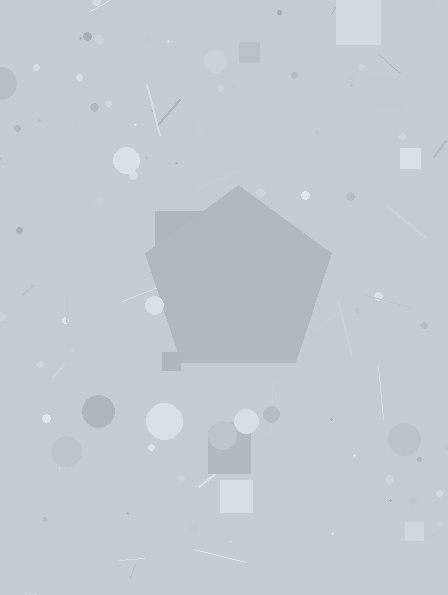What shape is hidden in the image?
A pentagon is hidden in the image.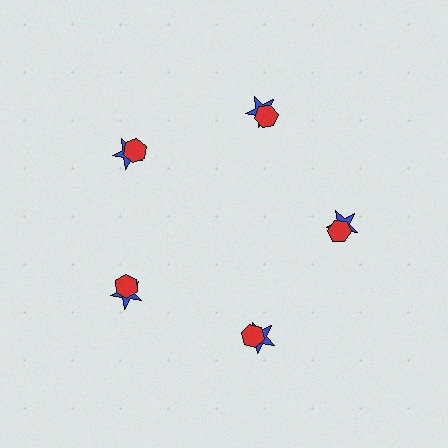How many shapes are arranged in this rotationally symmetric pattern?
There are 10 shapes, arranged in 5 groups of 2.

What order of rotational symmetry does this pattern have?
This pattern has 5-fold rotational symmetry.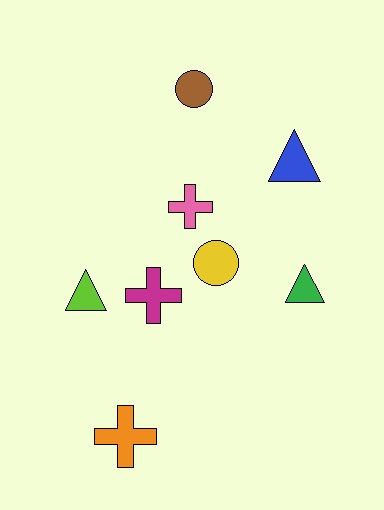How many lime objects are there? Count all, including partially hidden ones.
There is 1 lime object.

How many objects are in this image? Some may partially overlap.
There are 8 objects.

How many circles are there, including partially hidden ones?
There are 2 circles.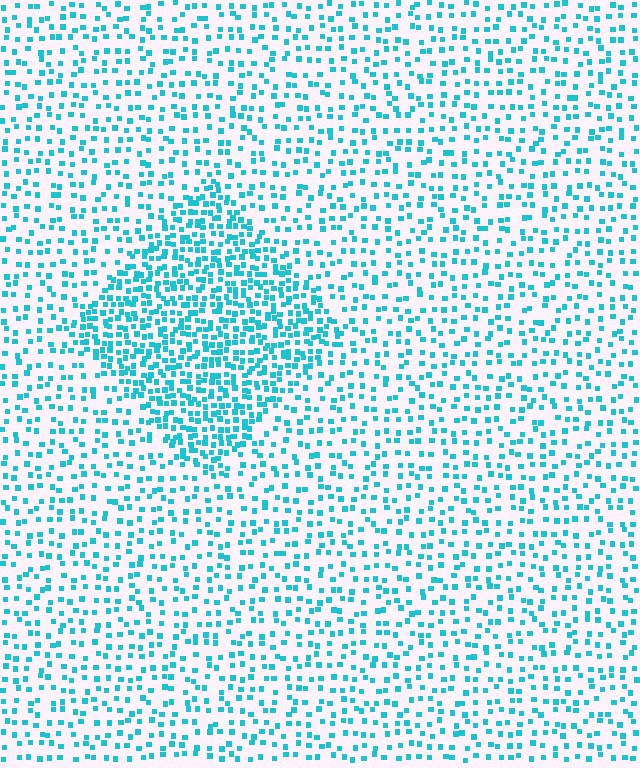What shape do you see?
I see a diamond.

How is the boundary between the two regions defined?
The boundary is defined by a change in element density (approximately 2.1x ratio). All elements are the same color, size, and shape.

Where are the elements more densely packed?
The elements are more densely packed inside the diamond boundary.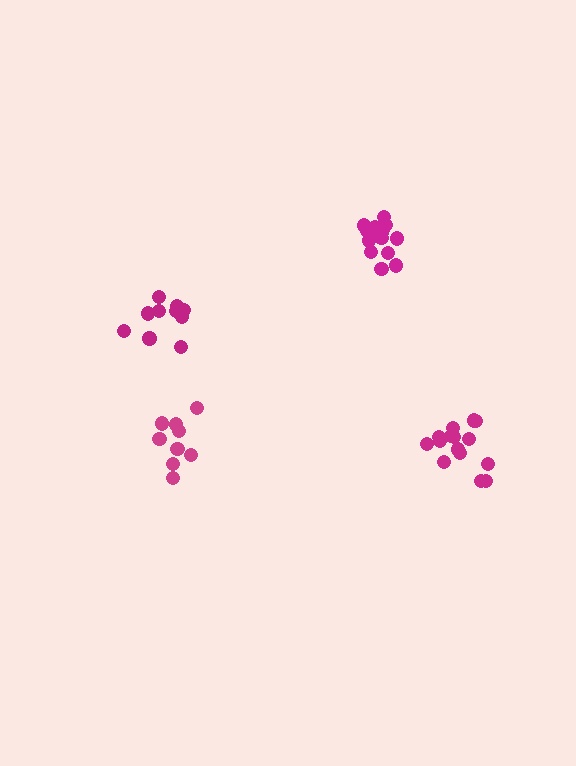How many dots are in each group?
Group 1: 10 dots, Group 2: 15 dots, Group 3: 15 dots, Group 4: 9 dots (49 total).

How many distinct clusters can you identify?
There are 4 distinct clusters.